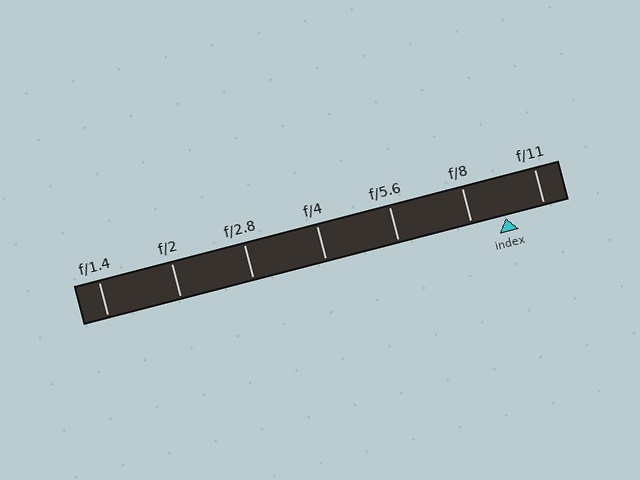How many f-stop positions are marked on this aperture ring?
There are 7 f-stop positions marked.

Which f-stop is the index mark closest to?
The index mark is closest to f/8.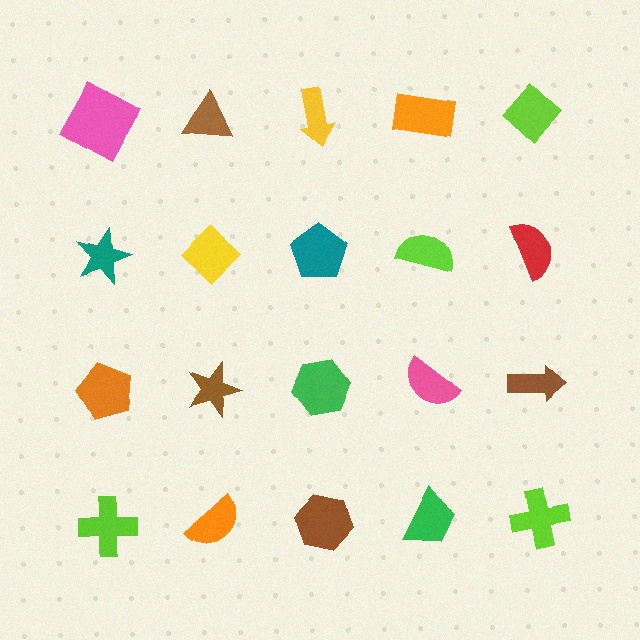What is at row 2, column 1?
A teal star.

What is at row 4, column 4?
A green trapezoid.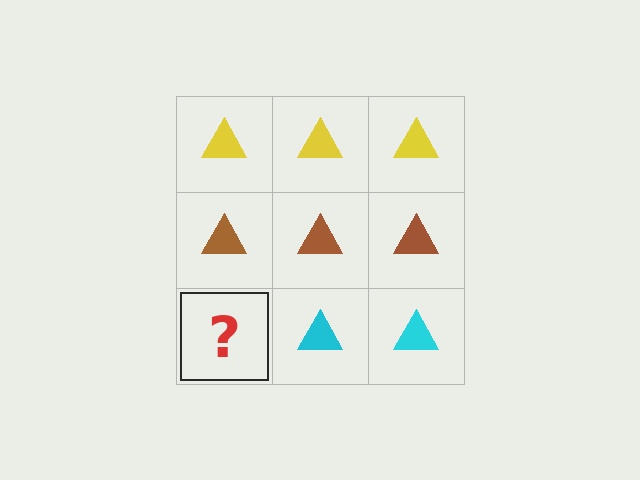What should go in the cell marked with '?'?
The missing cell should contain a cyan triangle.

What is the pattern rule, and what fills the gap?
The rule is that each row has a consistent color. The gap should be filled with a cyan triangle.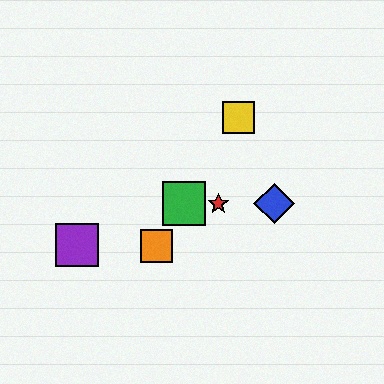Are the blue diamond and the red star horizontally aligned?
Yes, both are at y≈204.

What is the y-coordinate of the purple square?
The purple square is at y≈245.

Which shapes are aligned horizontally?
The red star, the blue diamond, the green square are aligned horizontally.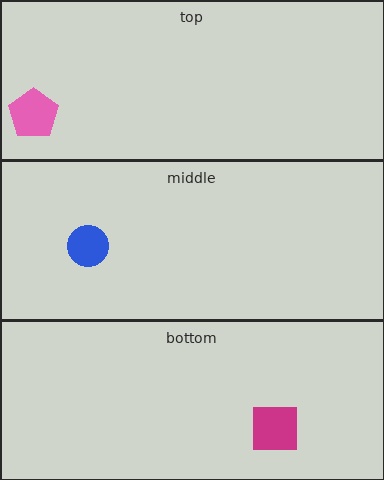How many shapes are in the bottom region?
1.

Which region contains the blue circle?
The middle region.